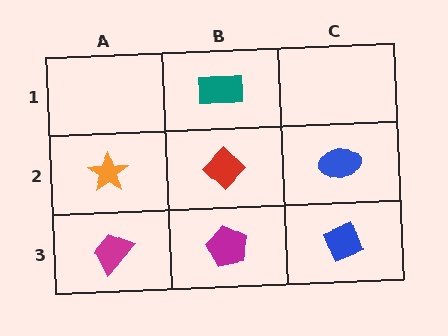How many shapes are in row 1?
1 shape.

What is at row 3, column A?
A magenta trapezoid.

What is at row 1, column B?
A teal rectangle.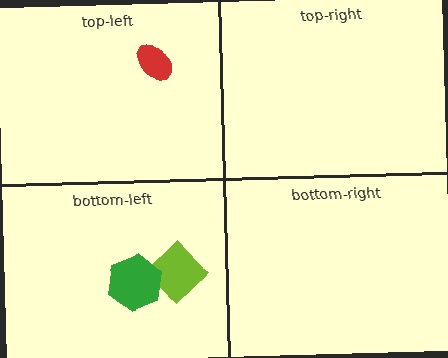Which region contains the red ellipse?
The top-left region.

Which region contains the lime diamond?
The bottom-left region.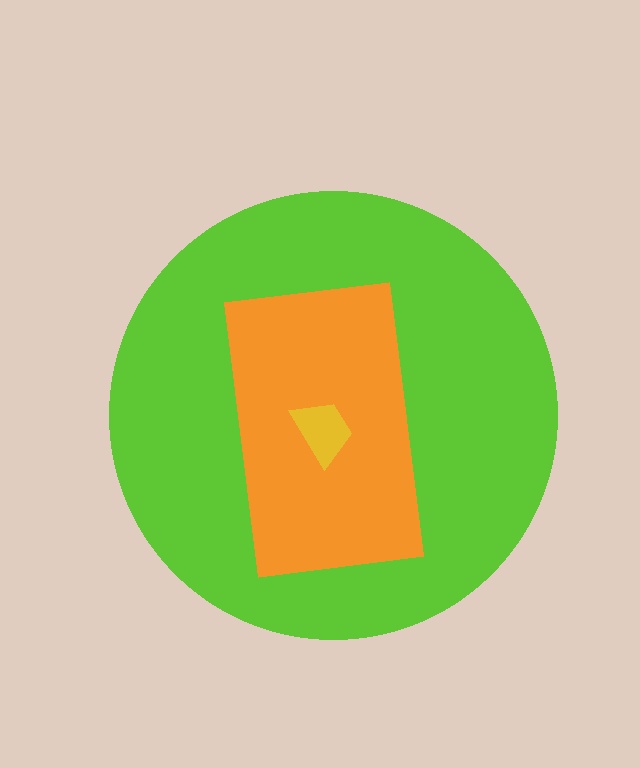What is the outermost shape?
The lime circle.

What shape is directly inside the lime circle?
The orange rectangle.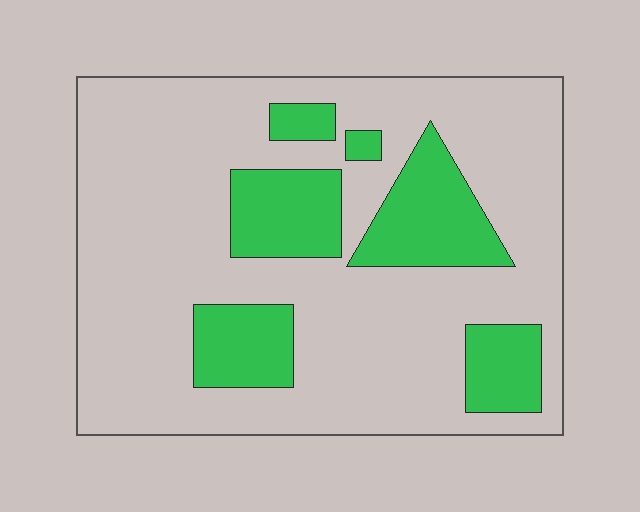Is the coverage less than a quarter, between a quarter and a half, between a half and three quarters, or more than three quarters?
Less than a quarter.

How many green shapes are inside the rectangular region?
6.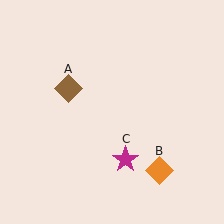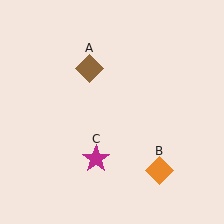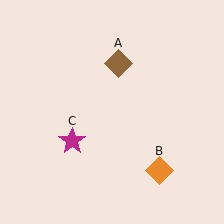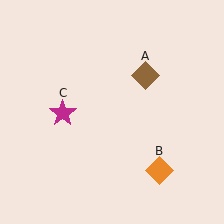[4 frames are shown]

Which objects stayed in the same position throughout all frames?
Orange diamond (object B) remained stationary.